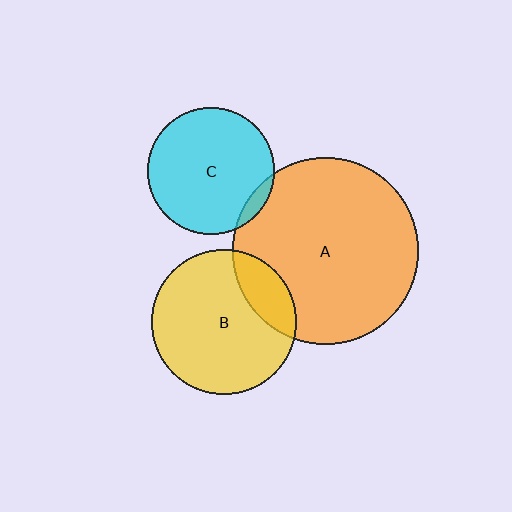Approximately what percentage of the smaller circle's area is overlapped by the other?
Approximately 20%.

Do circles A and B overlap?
Yes.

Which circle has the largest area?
Circle A (orange).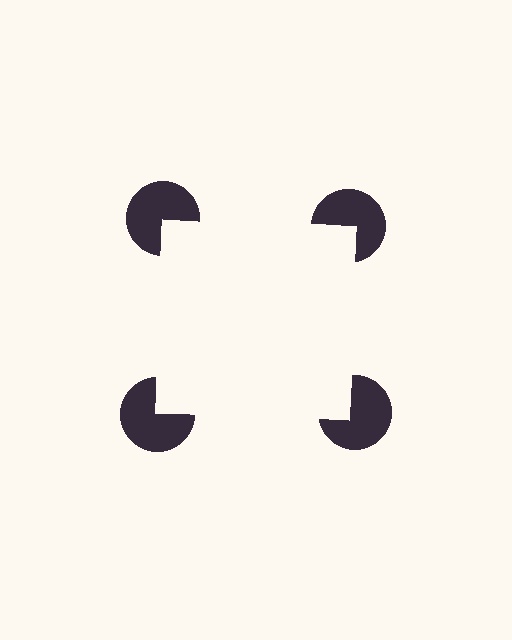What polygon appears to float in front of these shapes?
An illusory square — its edges are inferred from the aligned wedge cuts in the pac-man discs, not physically drawn.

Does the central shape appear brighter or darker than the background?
It typically appears slightly brighter than the background, even though no actual brightness change is drawn.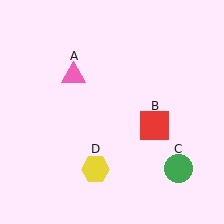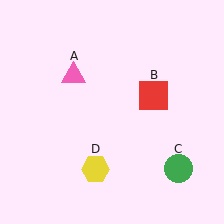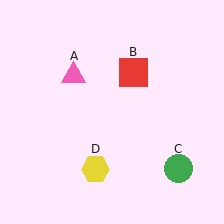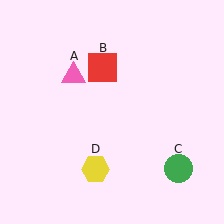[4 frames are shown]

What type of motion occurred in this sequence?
The red square (object B) rotated counterclockwise around the center of the scene.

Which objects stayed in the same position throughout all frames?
Pink triangle (object A) and green circle (object C) and yellow hexagon (object D) remained stationary.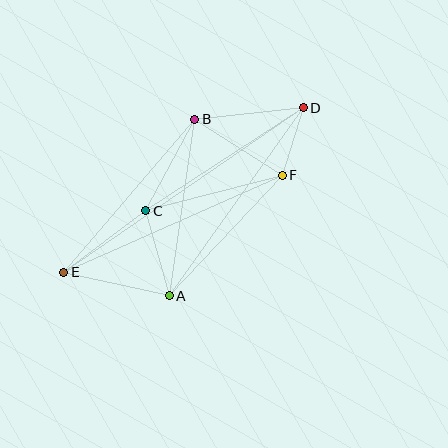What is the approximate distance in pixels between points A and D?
The distance between A and D is approximately 231 pixels.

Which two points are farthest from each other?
Points D and E are farthest from each other.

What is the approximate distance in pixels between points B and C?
The distance between B and C is approximately 104 pixels.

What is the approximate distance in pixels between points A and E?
The distance between A and E is approximately 108 pixels.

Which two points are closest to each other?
Points D and F are closest to each other.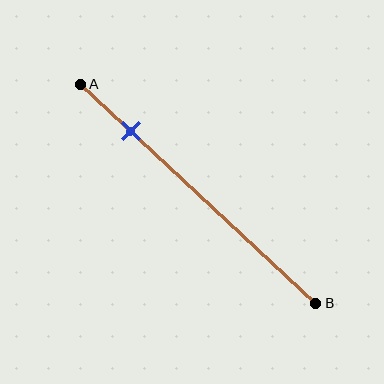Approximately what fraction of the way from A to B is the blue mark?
The blue mark is approximately 20% of the way from A to B.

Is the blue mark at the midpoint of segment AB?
No, the mark is at about 20% from A, not at the 50% midpoint.